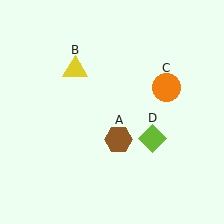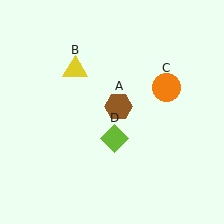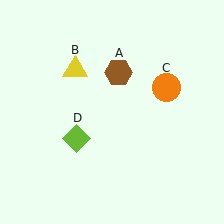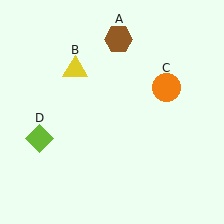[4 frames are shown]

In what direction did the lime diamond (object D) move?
The lime diamond (object D) moved left.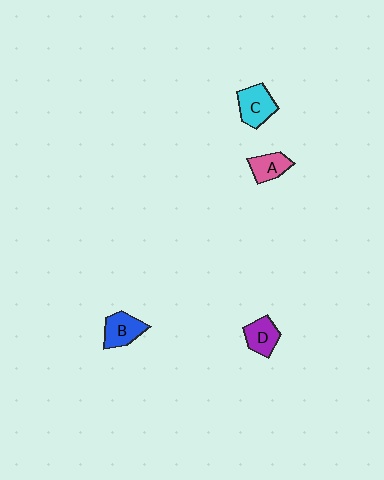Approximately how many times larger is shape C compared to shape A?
Approximately 1.3 times.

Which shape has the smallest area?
Shape A (pink).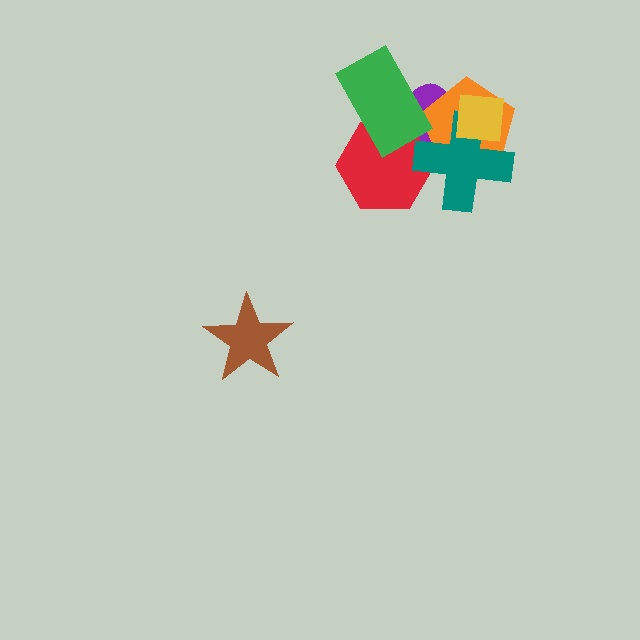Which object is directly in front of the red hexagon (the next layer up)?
The teal cross is directly in front of the red hexagon.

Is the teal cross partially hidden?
Yes, it is partially covered by another shape.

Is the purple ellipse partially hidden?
Yes, it is partially covered by another shape.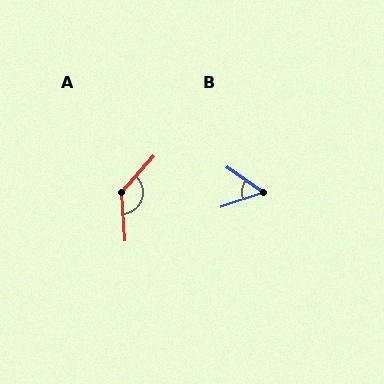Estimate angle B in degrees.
Approximately 55 degrees.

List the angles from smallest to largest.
B (55°), A (135°).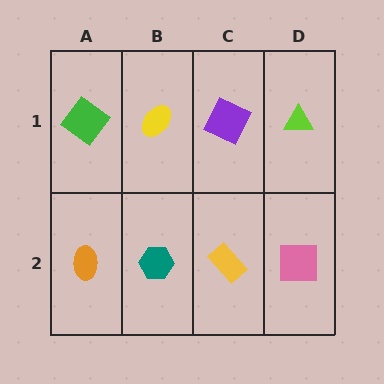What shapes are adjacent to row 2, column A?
A green diamond (row 1, column A), a teal hexagon (row 2, column B).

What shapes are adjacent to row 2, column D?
A lime triangle (row 1, column D), a yellow rectangle (row 2, column C).